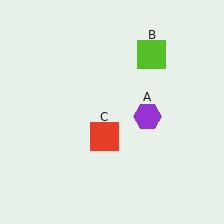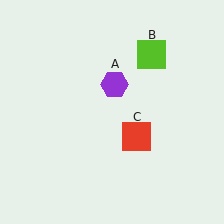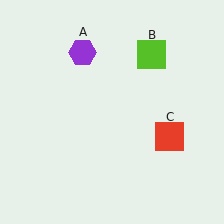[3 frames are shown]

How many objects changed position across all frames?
2 objects changed position: purple hexagon (object A), red square (object C).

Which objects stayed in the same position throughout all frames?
Lime square (object B) remained stationary.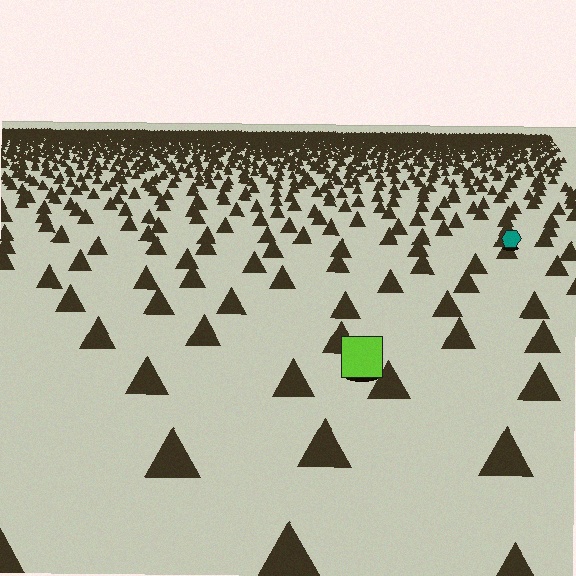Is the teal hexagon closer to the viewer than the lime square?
No. The lime square is closer — you can tell from the texture gradient: the ground texture is coarser near it.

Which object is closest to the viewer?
The lime square is closest. The texture marks near it are larger and more spread out.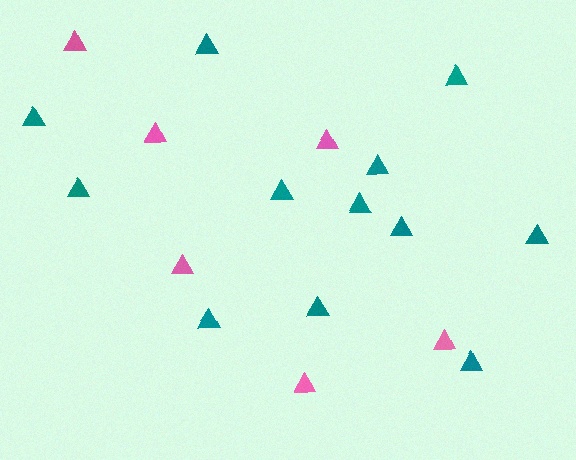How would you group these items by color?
There are 2 groups: one group of teal triangles (12) and one group of pink triangles (6).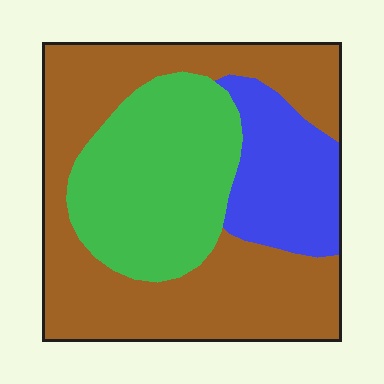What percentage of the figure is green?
Green covers around 30% of the figure.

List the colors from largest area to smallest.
From largest to smallest: brown, green, blue.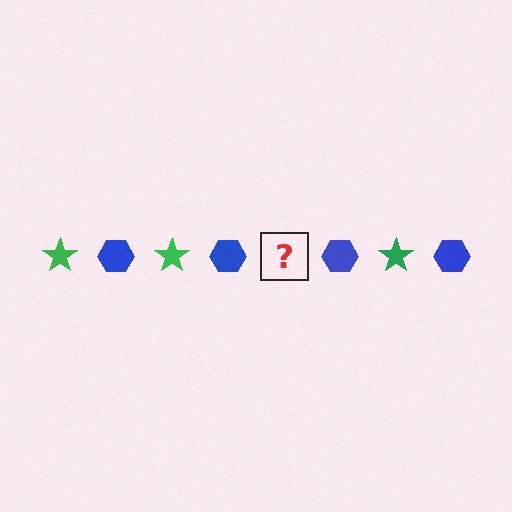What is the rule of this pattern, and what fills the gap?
The rule is that the pattern alternates between green star and blue hexagon. The gap should be filled with a green star.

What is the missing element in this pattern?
The missing element is a green star.